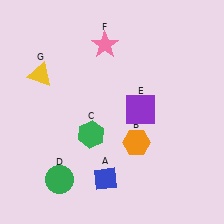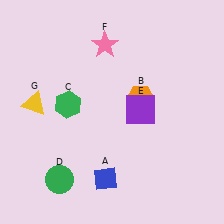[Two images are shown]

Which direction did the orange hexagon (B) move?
The orange hexagon (B) moved up.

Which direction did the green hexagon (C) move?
The green hexagon (C) moved up.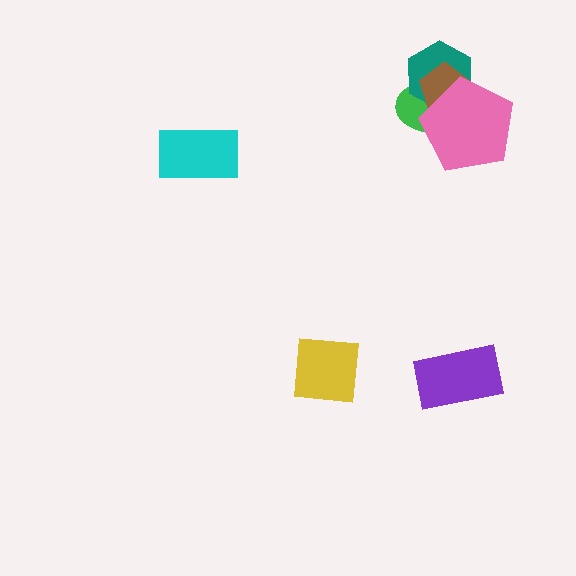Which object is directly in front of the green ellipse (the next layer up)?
The teal hexagon is directly in front of the green ellipse.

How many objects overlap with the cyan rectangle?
0 objects overlap with the cyan rectangle.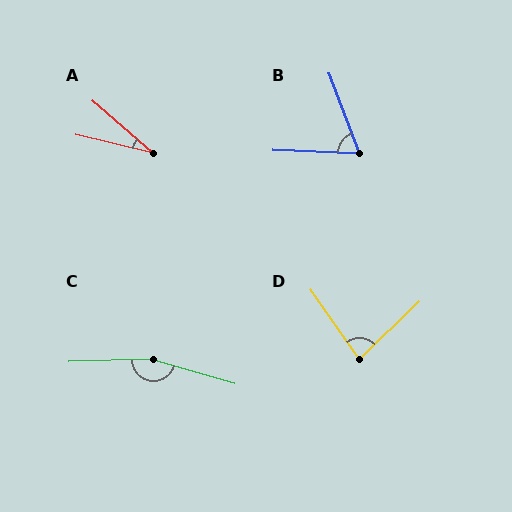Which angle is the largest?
C, at approximately 162 degrees.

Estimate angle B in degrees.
Approximately 67 degrees.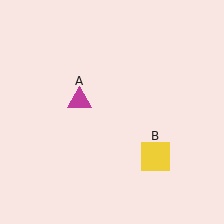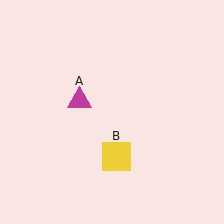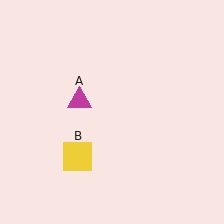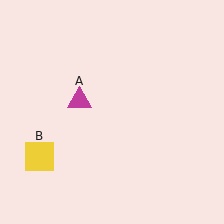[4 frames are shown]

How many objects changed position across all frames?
1 object changed position: yellow square (object B).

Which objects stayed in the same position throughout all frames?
Magenta triangle (object A) remained stationary.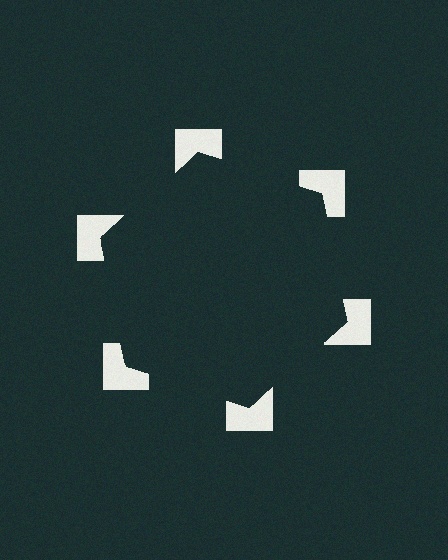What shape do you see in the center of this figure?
An illusory hexagon — its edges are inferred from the aligned wedge cuts in the notched squares, not physically drawn.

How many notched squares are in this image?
There are 6 — one at each vertex of the illusory hexagon.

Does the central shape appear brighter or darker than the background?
It typically appears slightly darker than the background, even though no actual brightness change is drawn.